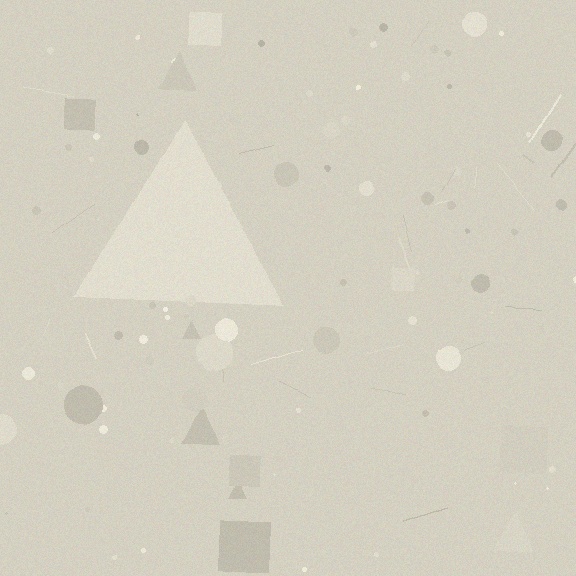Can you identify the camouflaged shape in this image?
The camouflaged shape is a triangle.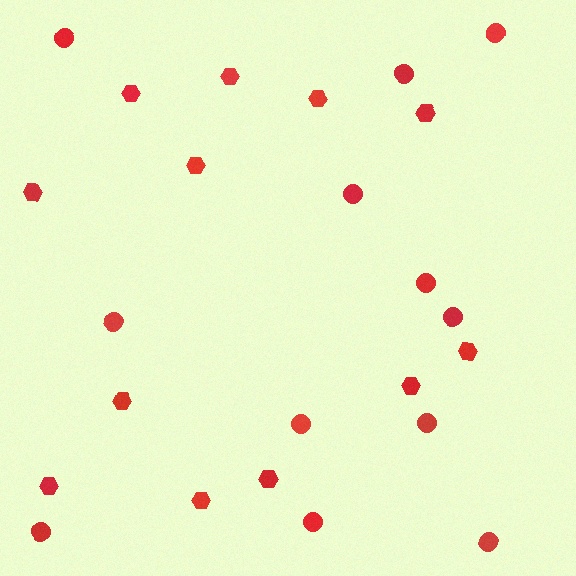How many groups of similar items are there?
There are 2 groups: one group of hexagons (12) and one group of circles (12).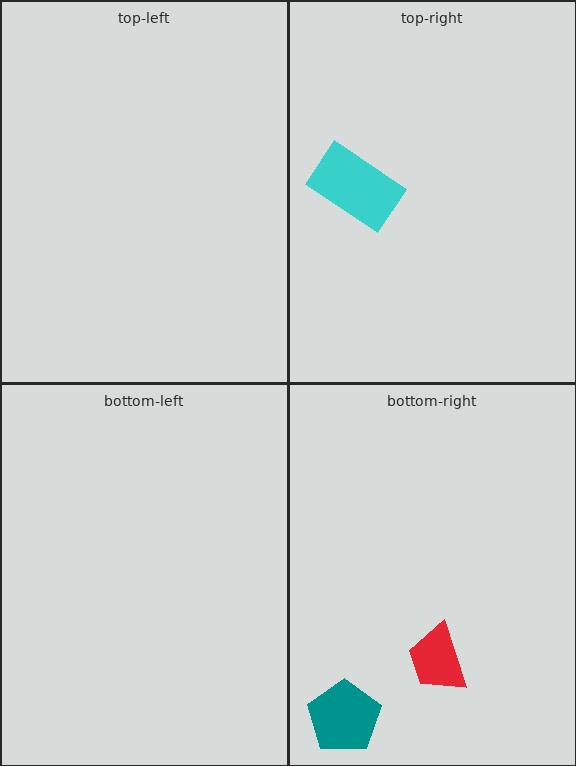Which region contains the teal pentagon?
The bottom-right region.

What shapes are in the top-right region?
The cyan rectangle.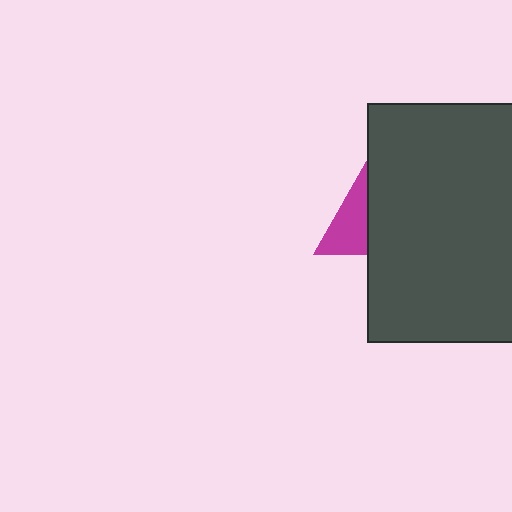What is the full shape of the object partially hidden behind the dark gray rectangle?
The partially hidden object is a magenta triangle.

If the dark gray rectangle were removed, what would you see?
You would see the complete magenta triangle.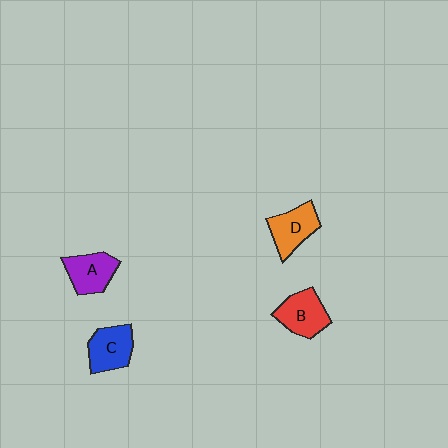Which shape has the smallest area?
Shape A (purple).